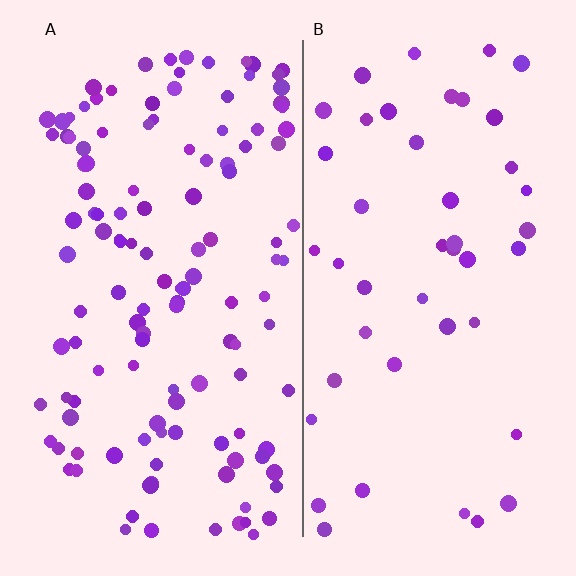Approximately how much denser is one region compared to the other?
Approximately 2.7× — region A over region B.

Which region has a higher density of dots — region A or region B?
A (the left).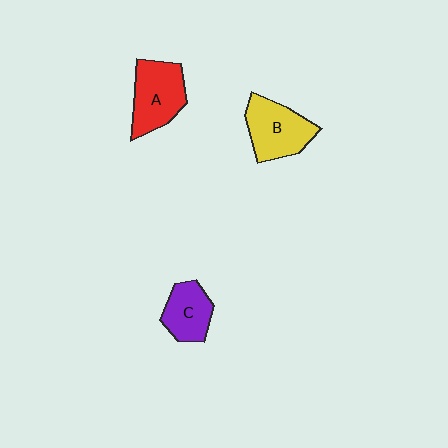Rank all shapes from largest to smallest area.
From largest to smallest: A (red), B (yellow), C (purple).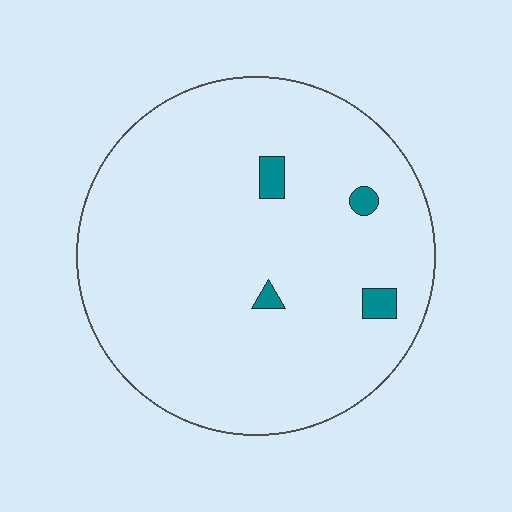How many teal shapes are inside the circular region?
4.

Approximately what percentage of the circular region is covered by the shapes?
Approximately 5%.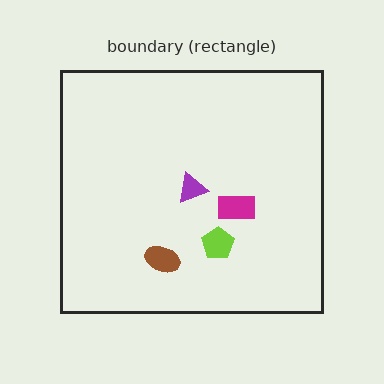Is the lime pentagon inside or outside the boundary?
Inside.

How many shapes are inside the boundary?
4 inside, 0 outside.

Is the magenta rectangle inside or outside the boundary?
Inside.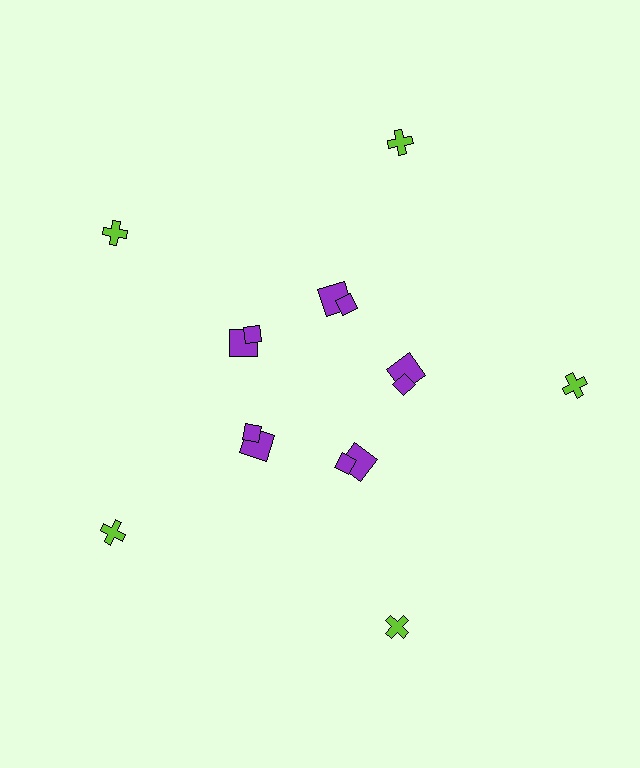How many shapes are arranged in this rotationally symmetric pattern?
There are 15 shapes, arranged in 5 groups of 3.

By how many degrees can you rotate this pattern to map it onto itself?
The pattern maps onto itself every 72 degrees of rotation.